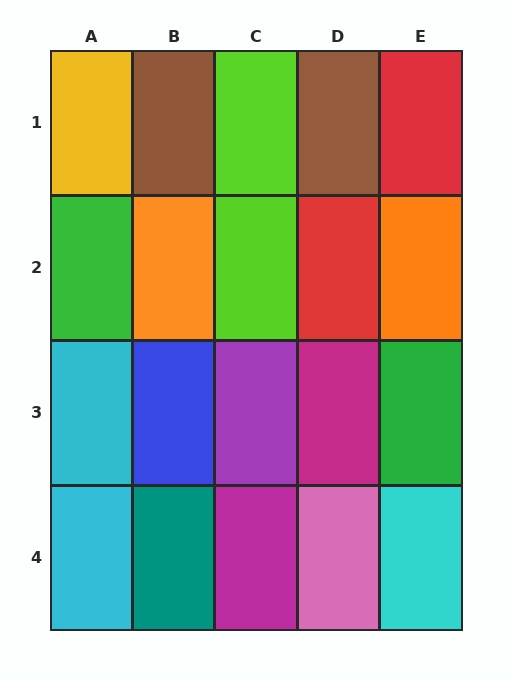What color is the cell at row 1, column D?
Brown.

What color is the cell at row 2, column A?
Green.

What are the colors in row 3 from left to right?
Cyan, blue, purple, magenta, green.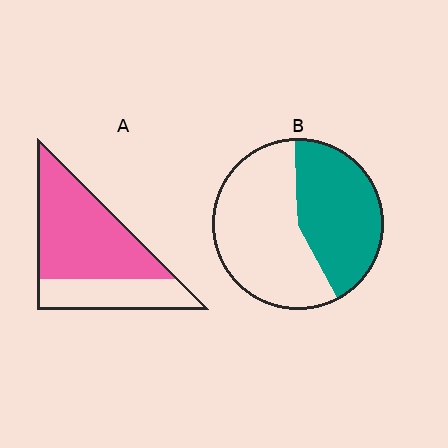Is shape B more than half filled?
No.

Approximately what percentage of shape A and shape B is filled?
A is approximately 65% and B is approximately 45%.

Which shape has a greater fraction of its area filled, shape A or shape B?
Shape A.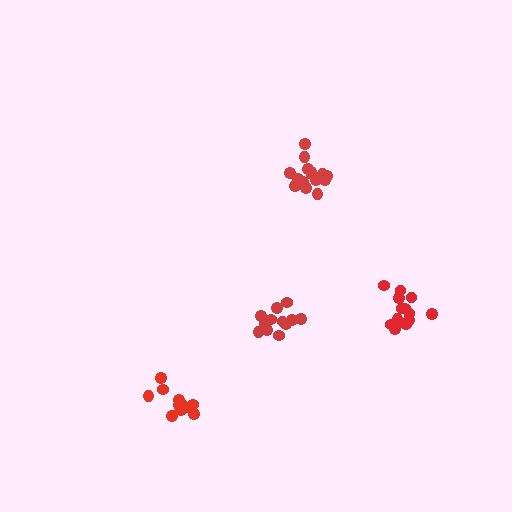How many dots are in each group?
Group 1: 13 dots, Group 2: 12 dots, Group 3: 12 dots, Group 4: 16 dots (53 total).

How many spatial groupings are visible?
There are 4 spatial groupings.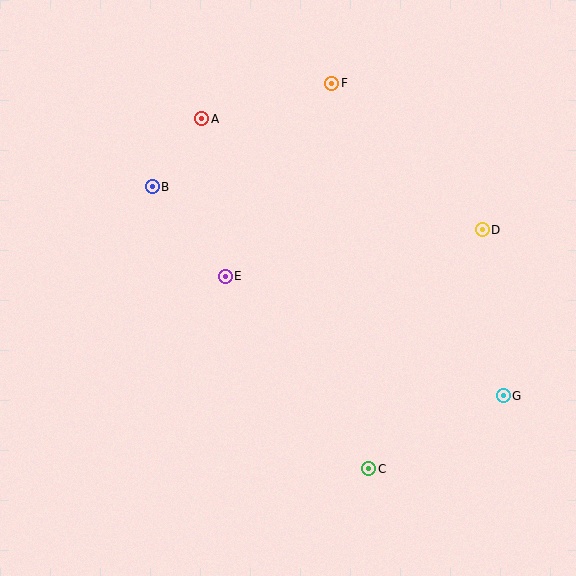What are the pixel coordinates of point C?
Point C is at (369, 469).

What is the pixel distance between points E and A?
The distance between E and A is 159 pixels.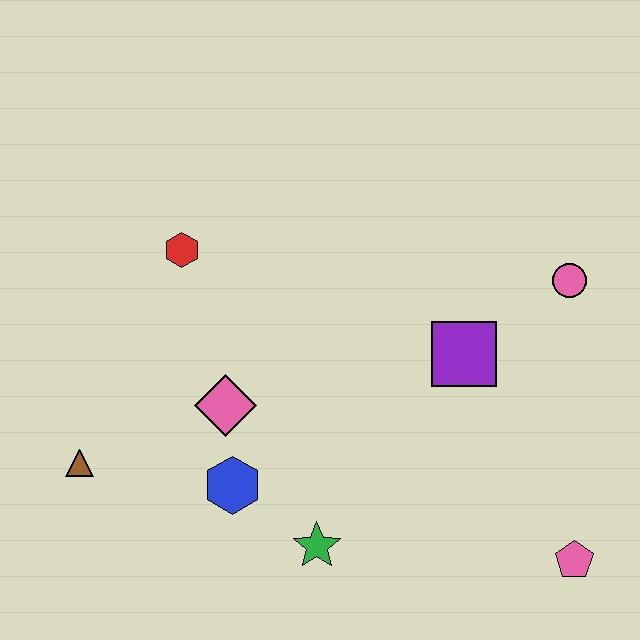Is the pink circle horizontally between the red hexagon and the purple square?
No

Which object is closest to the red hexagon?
The pink diamond is closest to the red hexagon.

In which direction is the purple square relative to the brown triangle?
The purple square is to the right of the brown triangle.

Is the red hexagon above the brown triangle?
Yes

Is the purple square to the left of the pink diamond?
No